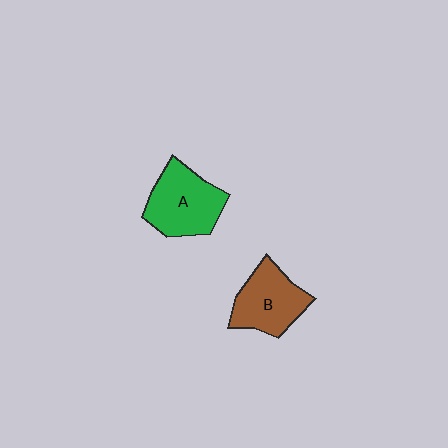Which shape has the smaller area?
Shape B (brown).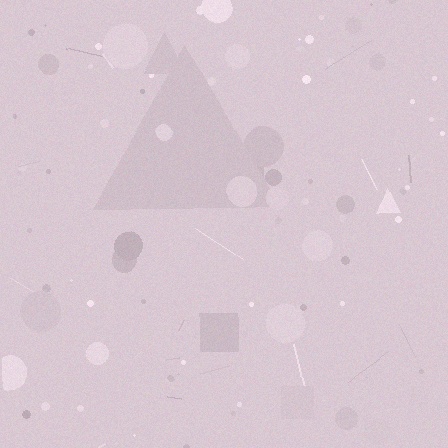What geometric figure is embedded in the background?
A triangle is embedded in the background.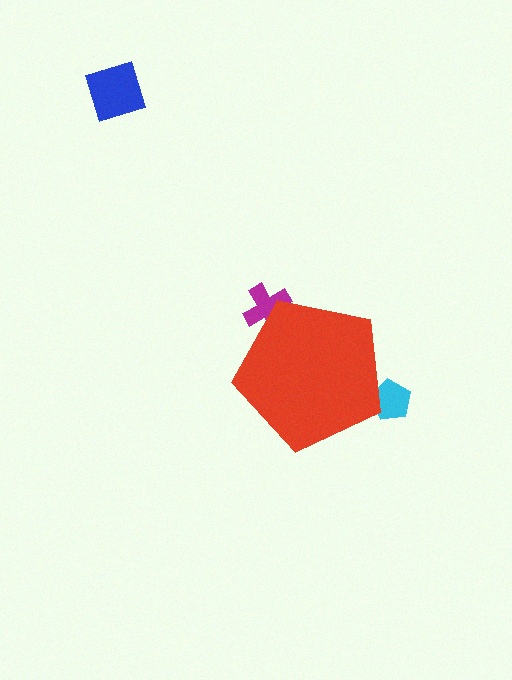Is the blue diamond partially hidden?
No, the blue diamond is fully visible.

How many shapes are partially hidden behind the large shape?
2 shapes are partially hidden.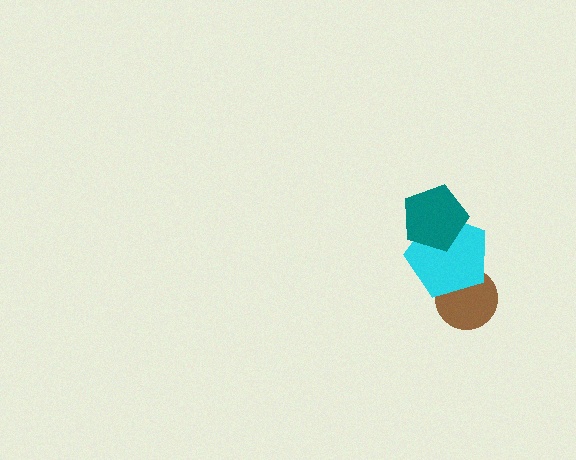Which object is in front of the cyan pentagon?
The teal pentagon is in front of the cyan pentagon.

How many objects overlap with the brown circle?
1 object overlaps with the brown circle.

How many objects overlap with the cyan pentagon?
2 objects overlap with the cyan pentagon.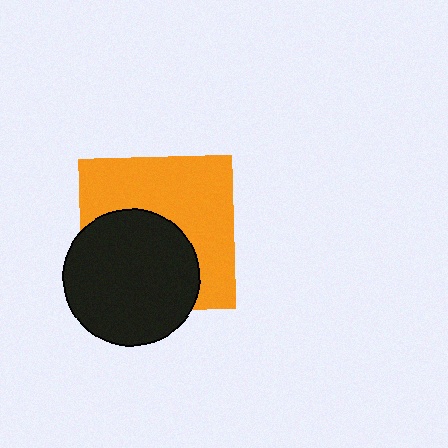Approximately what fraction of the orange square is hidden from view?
Roughly 46% of the orange square is hidden behind the black circle.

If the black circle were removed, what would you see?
You would see the complete orange square.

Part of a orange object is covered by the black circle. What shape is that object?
It is a square.